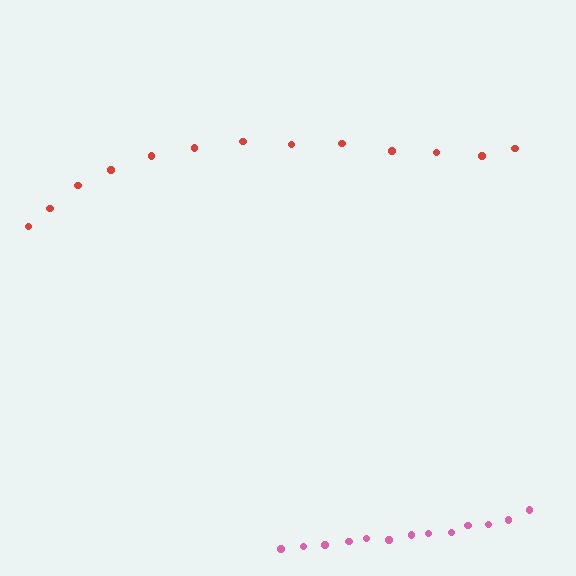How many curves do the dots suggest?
There are 2 distinct paths.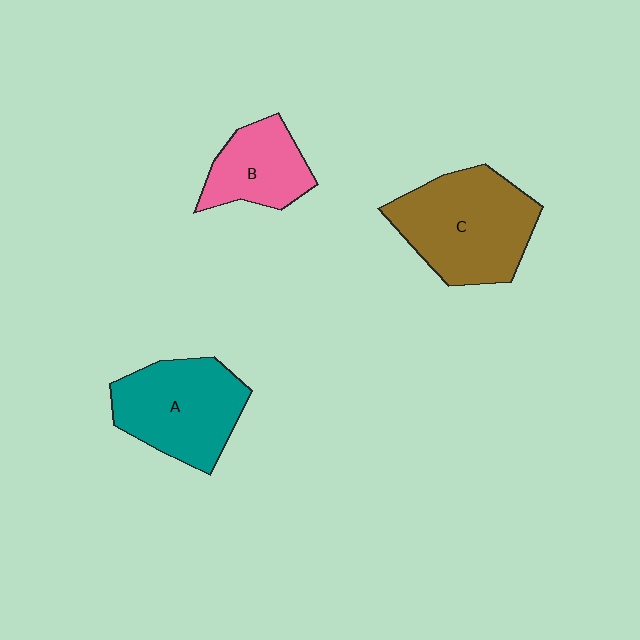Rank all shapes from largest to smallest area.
From largest to smallest: C (brown), A (teal), B (pink).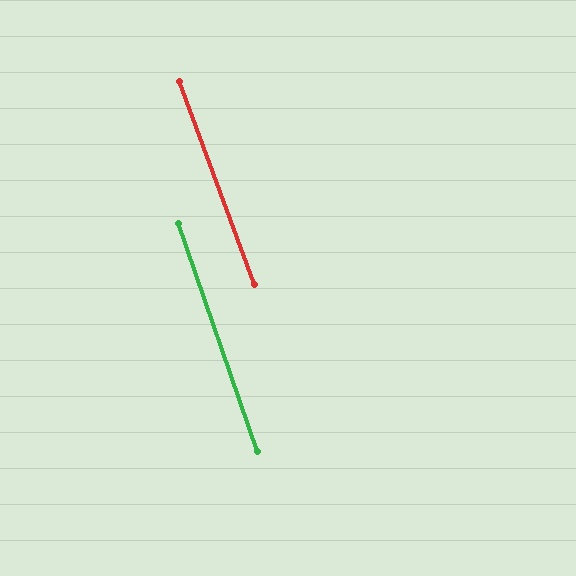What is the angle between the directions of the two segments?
Approximately 1 degree.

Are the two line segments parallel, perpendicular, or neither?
Parallel — their directions differ by only 1.0°.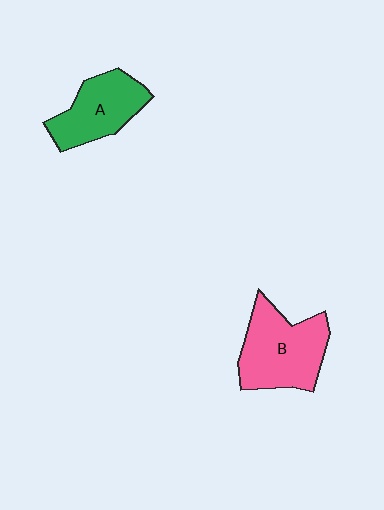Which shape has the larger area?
Shape B (pink).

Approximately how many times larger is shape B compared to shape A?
Approximately 1.3 times.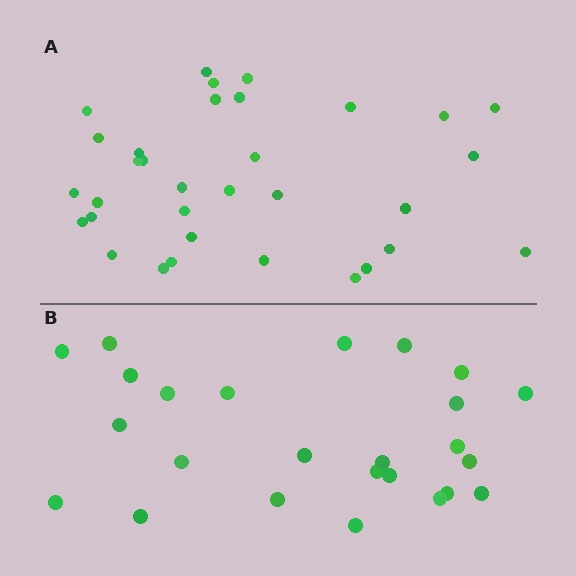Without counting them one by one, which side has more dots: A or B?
Region A (the top region) has more dots.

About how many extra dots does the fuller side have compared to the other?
Region A has roughly 8 or so more dots than region B.